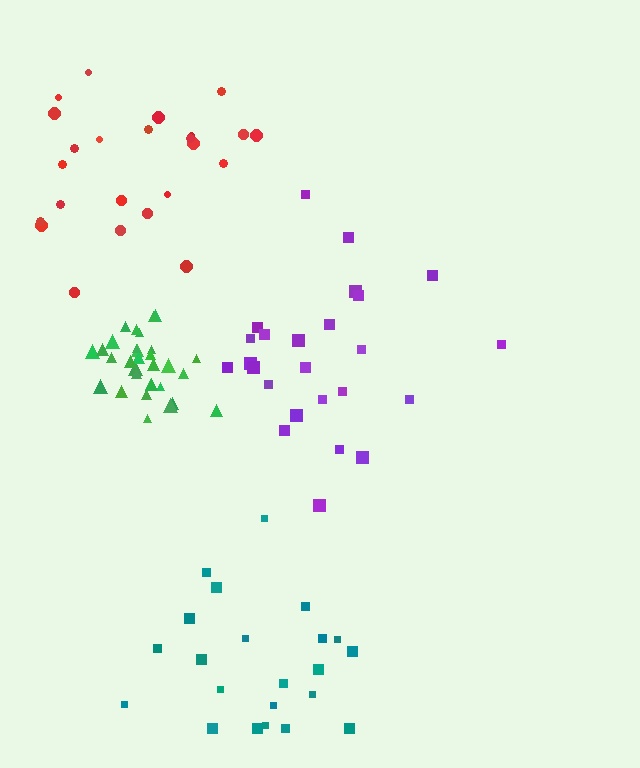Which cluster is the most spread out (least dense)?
Red.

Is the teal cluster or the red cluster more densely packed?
Teal.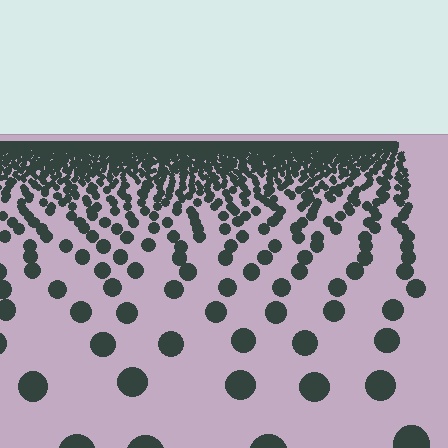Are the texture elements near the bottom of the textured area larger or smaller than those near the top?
Larger. Near the bottom, elements are closer to the viewer and appear at a bigger on-screen size.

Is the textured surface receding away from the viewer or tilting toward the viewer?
The surface is receding away from the viewer. Texture elements get smaller and denser toward the top.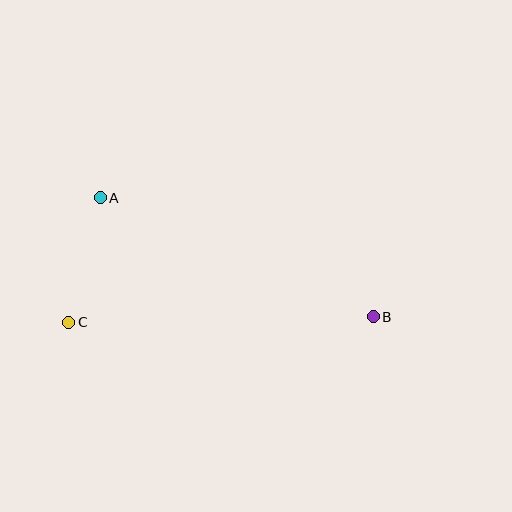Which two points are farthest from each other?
Points B and C are farthest from each other.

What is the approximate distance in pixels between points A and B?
The distance between A and B is approximately 298 pixels.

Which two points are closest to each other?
Points A and C are closest to each other.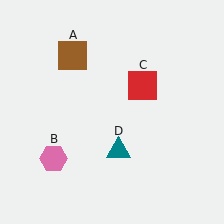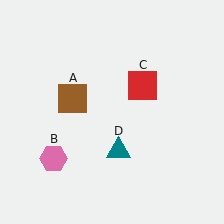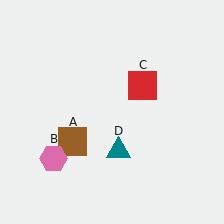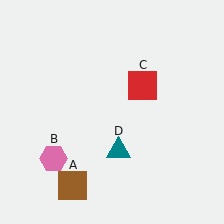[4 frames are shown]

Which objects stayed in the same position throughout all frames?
Pink hexagon (object B) and red square (object C) and teal triangle (object D) remained stationary.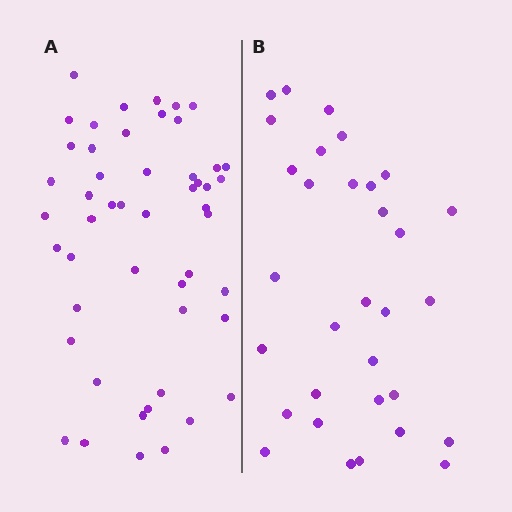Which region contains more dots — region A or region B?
Region A (the left region) has more dots.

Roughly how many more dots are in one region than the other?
Region A has approximately 20 more dots than region B.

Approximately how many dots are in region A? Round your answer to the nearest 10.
About 50 dots.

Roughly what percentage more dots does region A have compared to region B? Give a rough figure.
About 55% more.